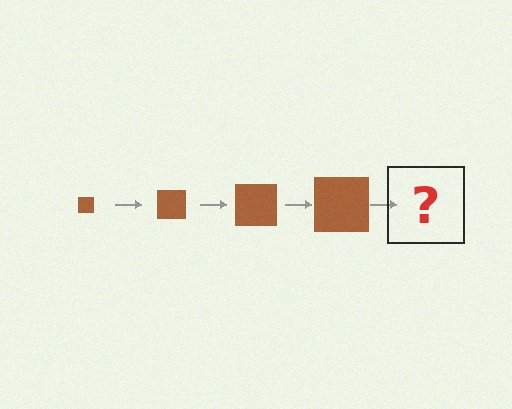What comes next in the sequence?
The next element should be a brown square, larger than the previous one.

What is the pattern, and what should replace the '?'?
The pattern is that the square gets progressively larger each step. The '?' should be a brown square, larger than the previous one.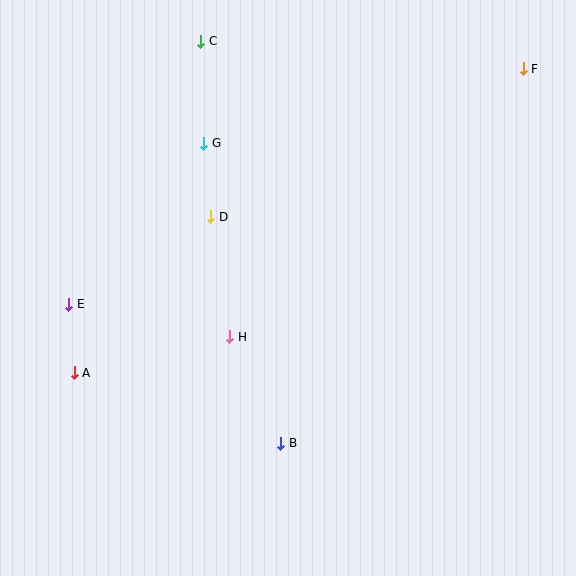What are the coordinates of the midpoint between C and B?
The midpoint between C and B is at (241, 242).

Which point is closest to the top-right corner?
Point F is closest to the top-right corner.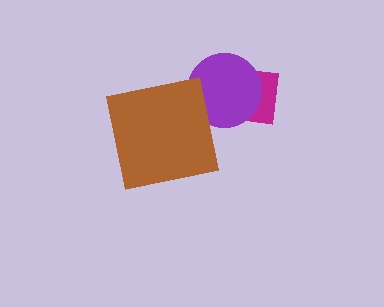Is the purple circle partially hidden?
Yes, it is partially covered by another shape.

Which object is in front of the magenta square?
The purple circle is in front of the magenta square.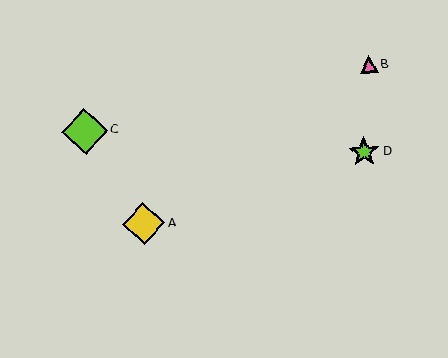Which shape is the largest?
The lime diamond (labeled C) is the largest.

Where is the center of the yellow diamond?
The center of the yellow diamond is at (144, 224).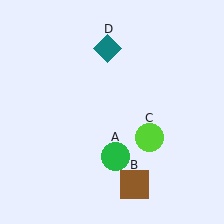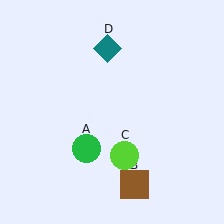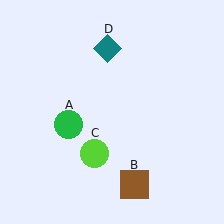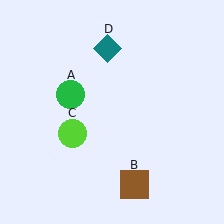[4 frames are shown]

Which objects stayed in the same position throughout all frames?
Brown square (object B) and teal diamond (object D) remained stationary.